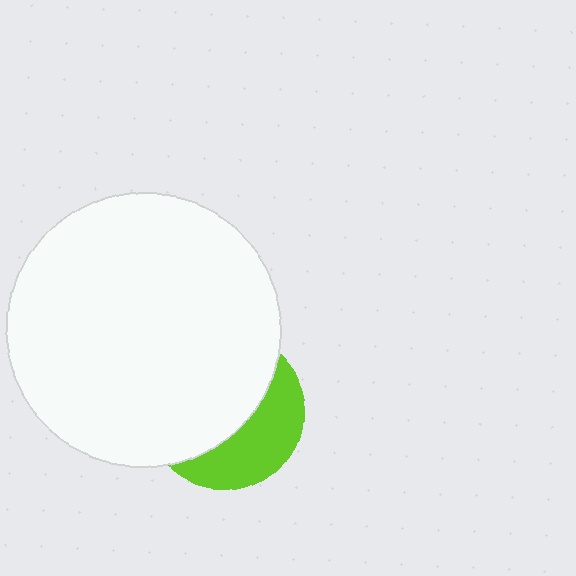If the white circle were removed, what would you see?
You would see the complete lime circle.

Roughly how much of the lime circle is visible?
A small part of it is visible (roughly 38%).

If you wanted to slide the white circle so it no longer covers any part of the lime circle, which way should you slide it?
Slide it toward the upper-left — that is the most direct way to separate the two shapes.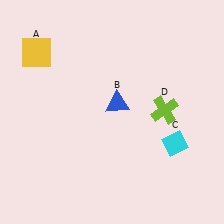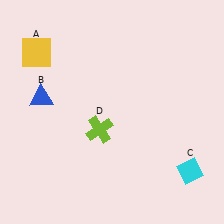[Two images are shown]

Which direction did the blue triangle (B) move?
The blue triangle (B) moved left.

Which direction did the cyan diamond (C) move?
The cyan diamond (C) moved down.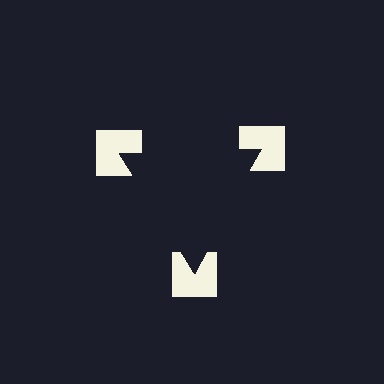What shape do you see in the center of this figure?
An illusory triangle — its edges are inferred from the aligned wedge cuts in the notched squares, not physically drawn.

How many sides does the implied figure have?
3 sides.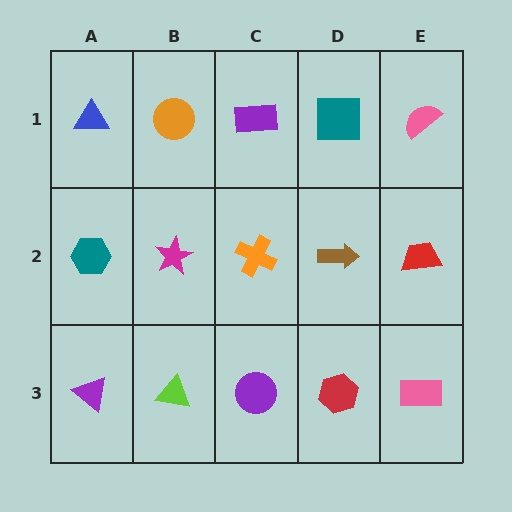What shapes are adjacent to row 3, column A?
A teal hexagon (row 2, column A), a lime triangle (row 3, column B).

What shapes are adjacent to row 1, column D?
A brown arrow (row 2, column D), a purple rectangle (row 1, column C), a pink semicircle (row 1, column E).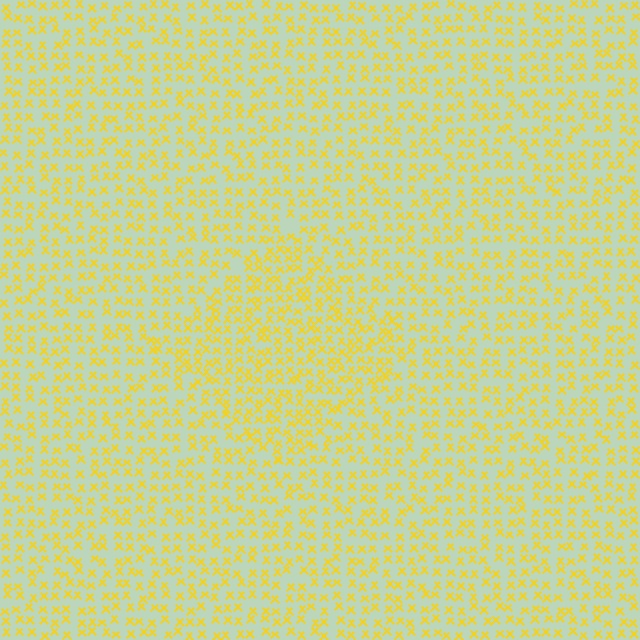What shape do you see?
I see a diamond.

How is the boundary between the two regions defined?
The boundary is defined by a change in element density (approximately 1.5x ratio). All elements are the same color, size, and shape.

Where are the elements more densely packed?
The elements are more densely packed inside the diamond boundary.